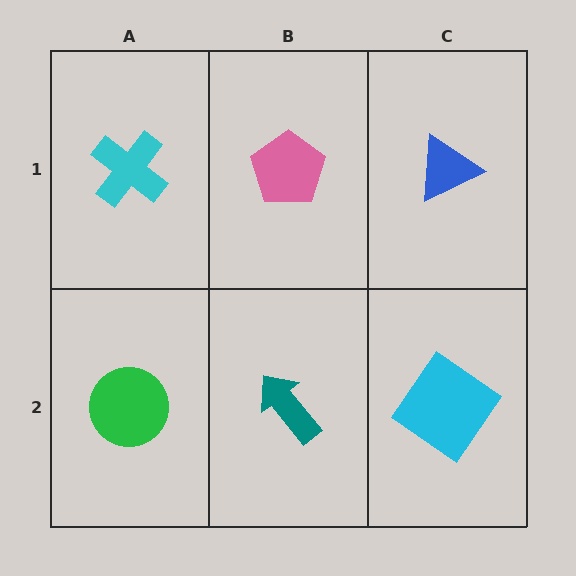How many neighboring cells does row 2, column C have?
2.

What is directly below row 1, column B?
A teal arrow.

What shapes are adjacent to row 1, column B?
A teal arrow (row 2, column B), a cyan cross (row 1, column A), a blue triangle (row 1, column C).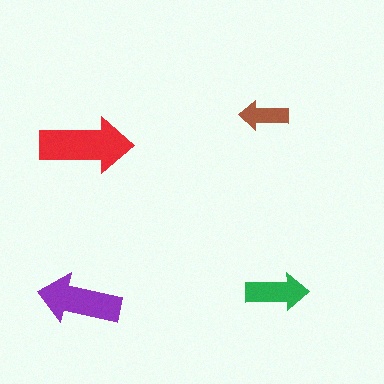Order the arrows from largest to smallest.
the red one, the purple one, the green one, the brown one.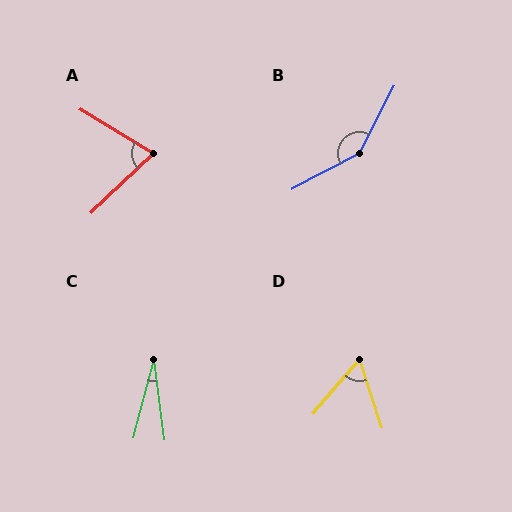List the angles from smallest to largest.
C (22°), D (59°), A (75°), B (144°).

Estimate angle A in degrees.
Approximately 75 degrees.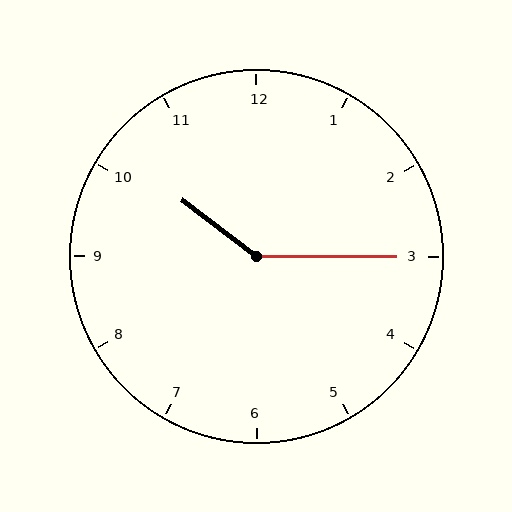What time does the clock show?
10:15.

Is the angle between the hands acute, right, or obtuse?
It is obtuse.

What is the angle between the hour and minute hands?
Approximately 142 degrees.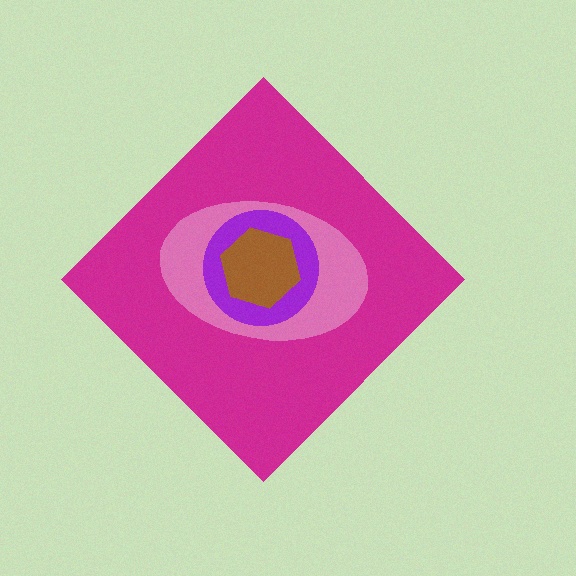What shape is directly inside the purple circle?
The brown hexagon.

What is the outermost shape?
The magenta diamond.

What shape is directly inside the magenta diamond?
The pink ellipse.